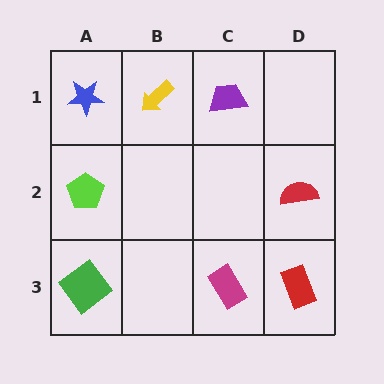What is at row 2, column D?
A red semicircle.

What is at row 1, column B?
A yellow arrow.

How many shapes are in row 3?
3 shapes.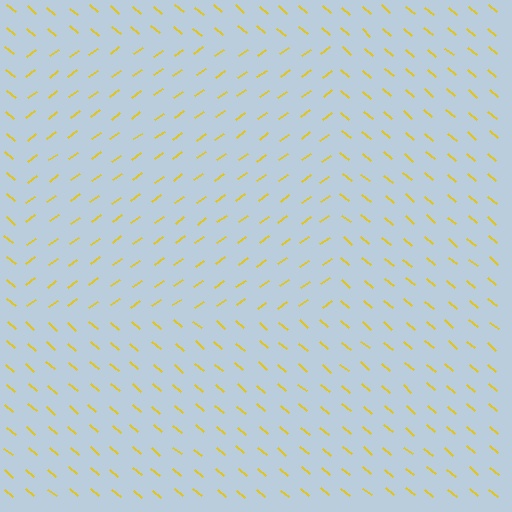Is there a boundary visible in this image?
Yes, there is a texture boundary formed by a change in line orientation.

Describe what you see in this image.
The image is filled with small yellow line segments. A rectangle region in the image has lines oriented differently from the surrounding lines, creating a visible texture boundary.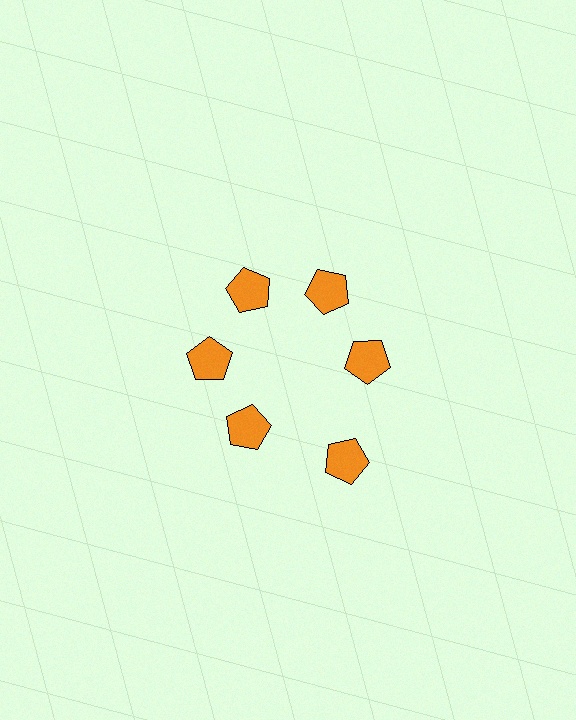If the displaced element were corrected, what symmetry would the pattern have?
It would have 6-fold rotational symmetry — the pattern would map onto itself every 60 degrees.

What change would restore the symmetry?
The symmetry would be restored by moving it inward, back onto the ring so that all 6 pentagons sit at equal angles and equal distance from the center.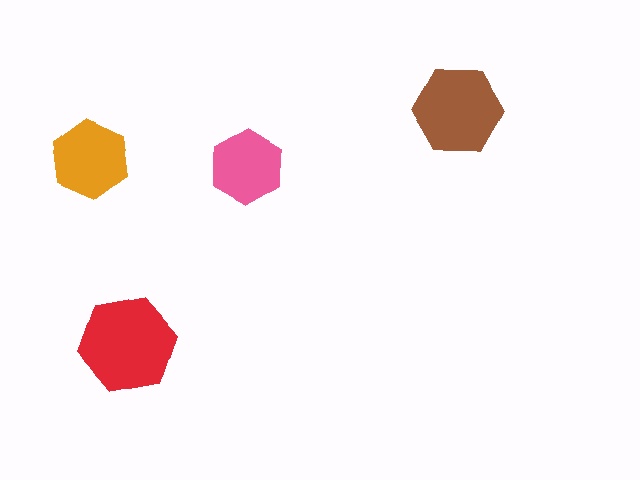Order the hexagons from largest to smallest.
the red one, the brown one, the orange one, the pink one.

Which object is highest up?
The brown hexagon is topmost.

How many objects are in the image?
There are 4 objects in the image.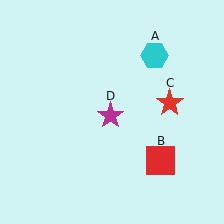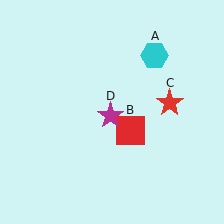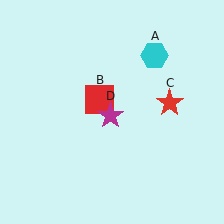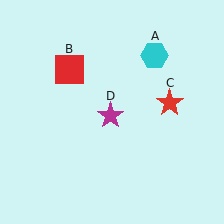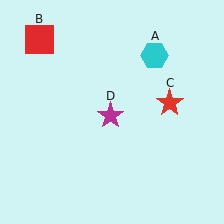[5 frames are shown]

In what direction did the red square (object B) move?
The red square (object B) moved up and to the left.